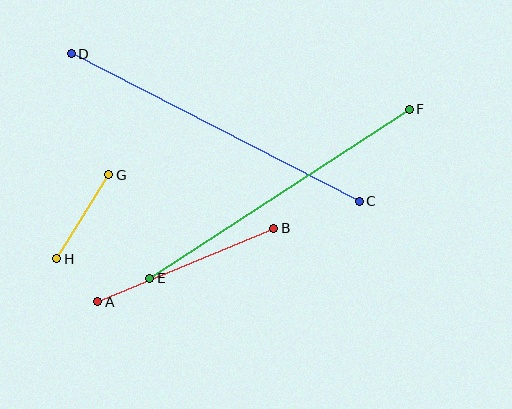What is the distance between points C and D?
The distance is approximately 324 pixels.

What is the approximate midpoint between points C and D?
The midpoint is at approximately (215, 128) pixels.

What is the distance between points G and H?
The distance is approximately 99 pixels.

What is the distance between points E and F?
The distance is approximately 310 pixels.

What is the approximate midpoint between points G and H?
The midpoint is at approximately (83, 217) pixels.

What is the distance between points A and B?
The distance is approximately 191 pixels.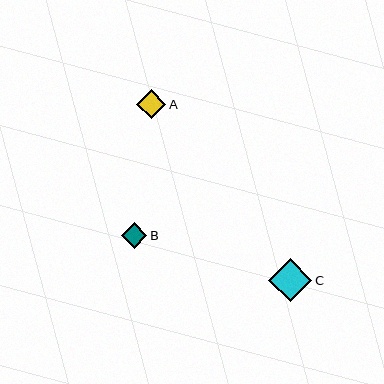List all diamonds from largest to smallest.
From largest to smallest: C, A, B.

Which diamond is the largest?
Diamond C is the largest with a size of approximately 43 pixels.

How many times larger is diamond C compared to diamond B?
Diamond C is approximately 1.7 times the size of diamond B.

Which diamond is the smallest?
Diamond B is the smallest with a size of approximately 25 pixels.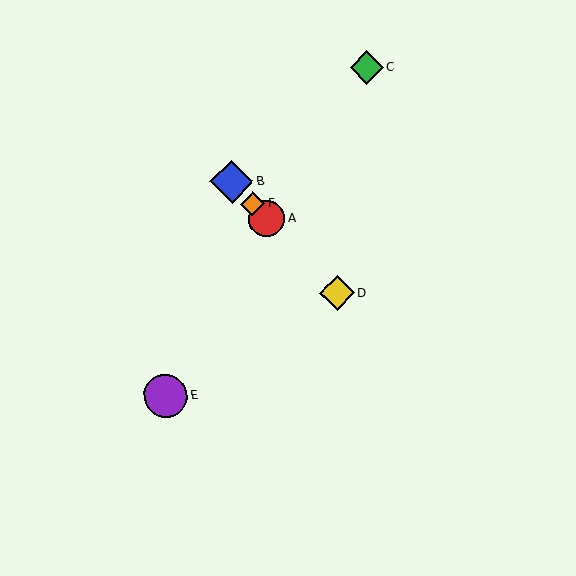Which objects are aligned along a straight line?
Objects A, B, D, F are aligned along a straight line.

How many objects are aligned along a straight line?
4 objects (A, B, D, F) are aligned along a straight line.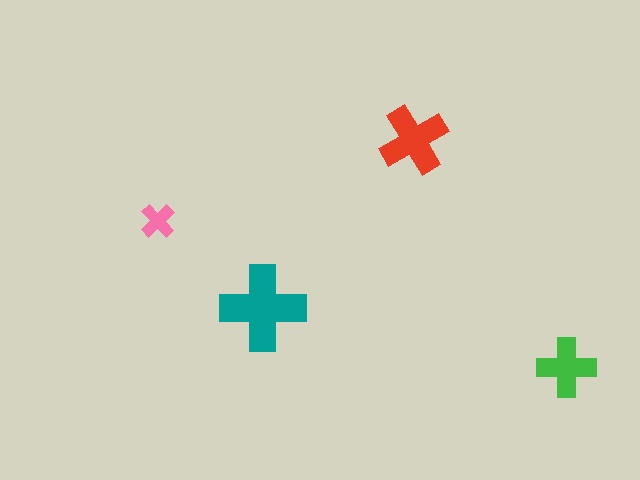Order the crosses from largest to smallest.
the teal one, the red one, the green one, the pink one.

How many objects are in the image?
There are 4 objects in the image.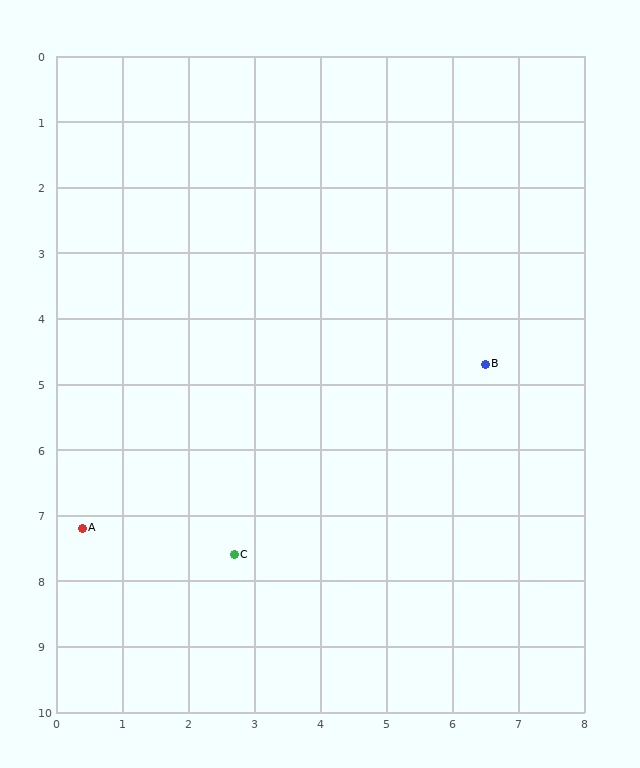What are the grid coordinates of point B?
Point B is at approximately (6.5, 4.7).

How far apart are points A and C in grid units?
Points A and C are about 2.3 grid units apart.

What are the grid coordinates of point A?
Point A is at approximately (0.4, 7.2).